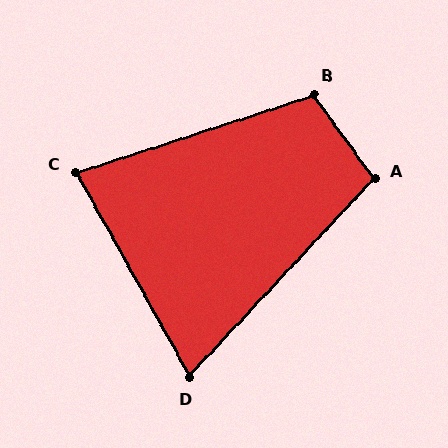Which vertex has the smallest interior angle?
D, at approximately 72 degrees.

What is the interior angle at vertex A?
Approximately 101 degrees (obtuse).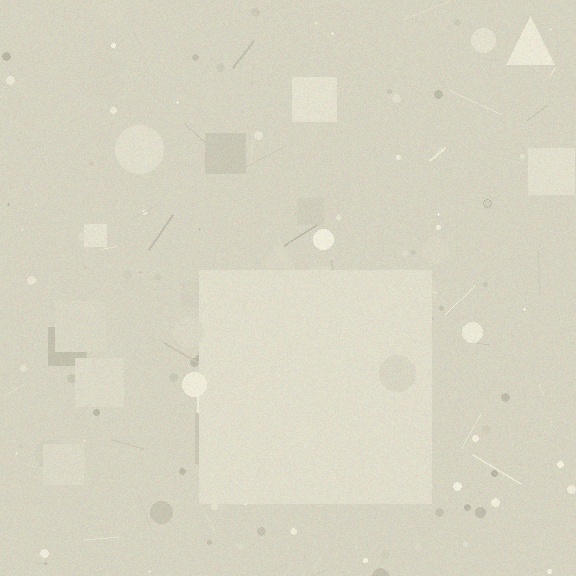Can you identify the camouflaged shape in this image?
The camouflaged shape is a square.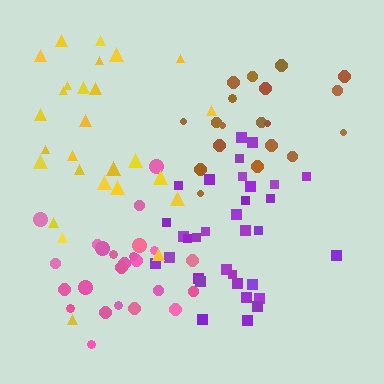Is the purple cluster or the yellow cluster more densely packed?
Purple.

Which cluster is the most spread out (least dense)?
Yellow.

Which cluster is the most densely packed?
Purple.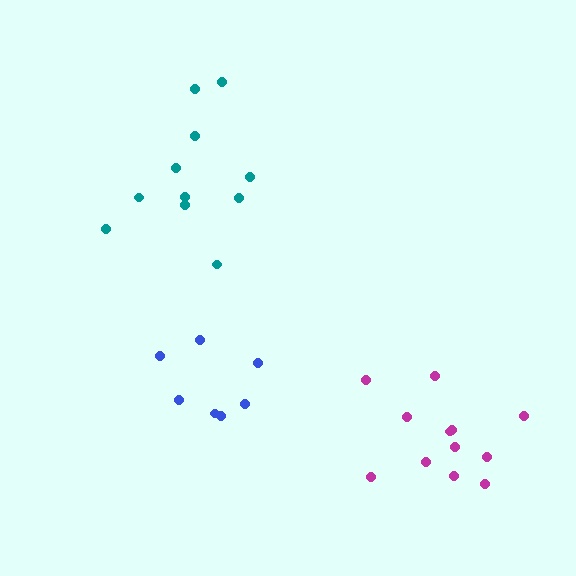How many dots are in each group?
Group 1: 7 dots, Group 2: 11 dots, Group 3: 12 dots (30 total).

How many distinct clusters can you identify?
There are 3 distinct clusters.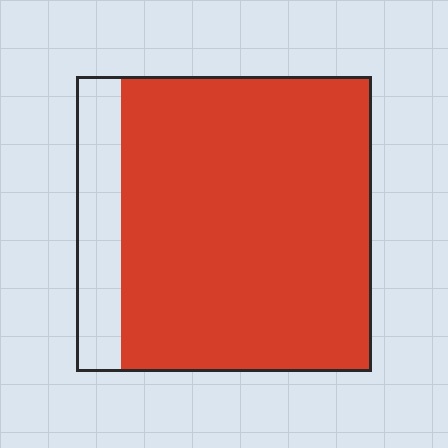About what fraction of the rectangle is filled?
About five sixths (5/6).